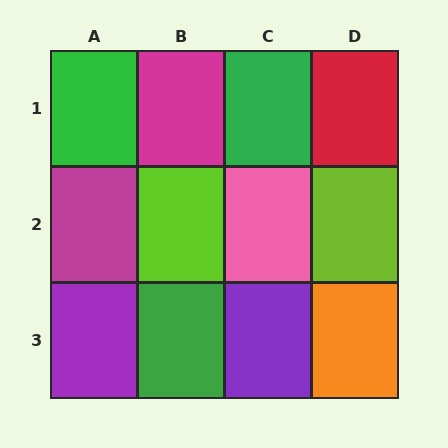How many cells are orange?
1 cell is orange.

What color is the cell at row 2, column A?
Magenta.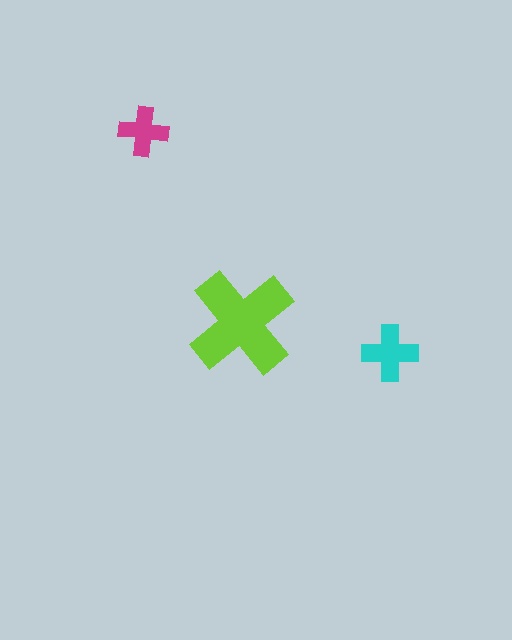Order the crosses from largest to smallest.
the lime one, the cyan one, the magenta one.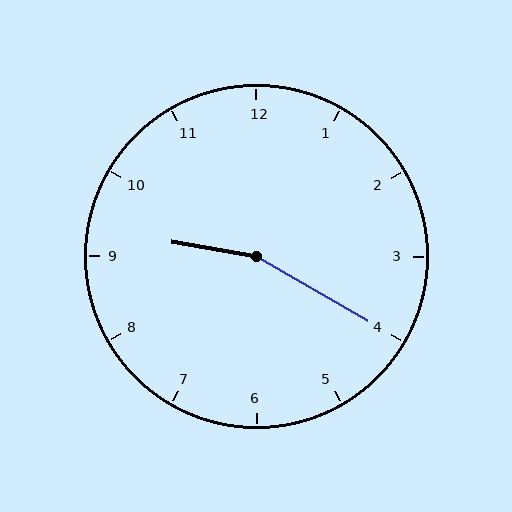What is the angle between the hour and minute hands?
Approximately 160 degrees.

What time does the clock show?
9:20.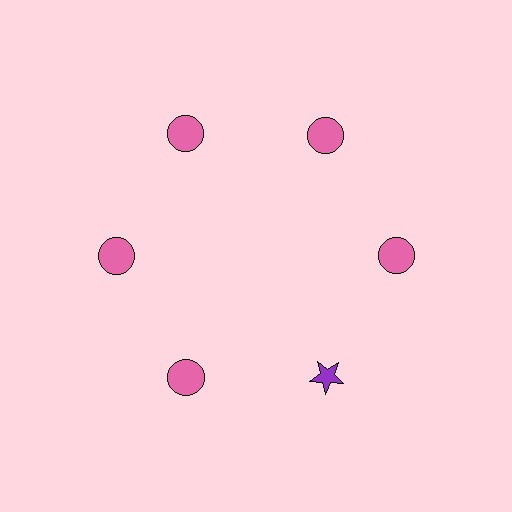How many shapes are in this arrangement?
There are 6 shapes arranged in a ring pattern.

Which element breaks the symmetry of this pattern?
The purple star at roughly the 5 o'clock position breaks the symmetry. All other shapes are pink circles.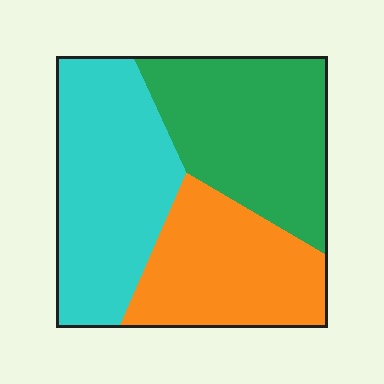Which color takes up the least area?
Orange, at roughly 30%.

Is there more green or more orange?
Green.